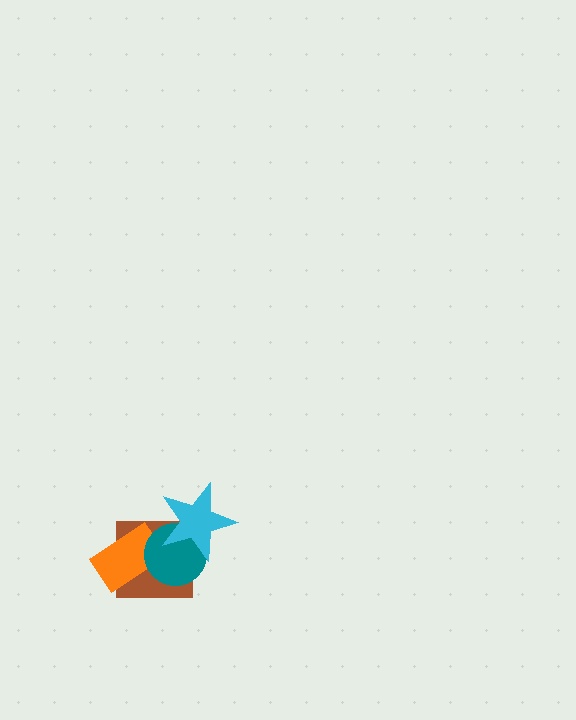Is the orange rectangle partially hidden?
Yes, it is partially covered by another shape.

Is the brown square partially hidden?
Yes, it is partially covered by another shape.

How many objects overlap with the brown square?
3 objects overlap with the brown square.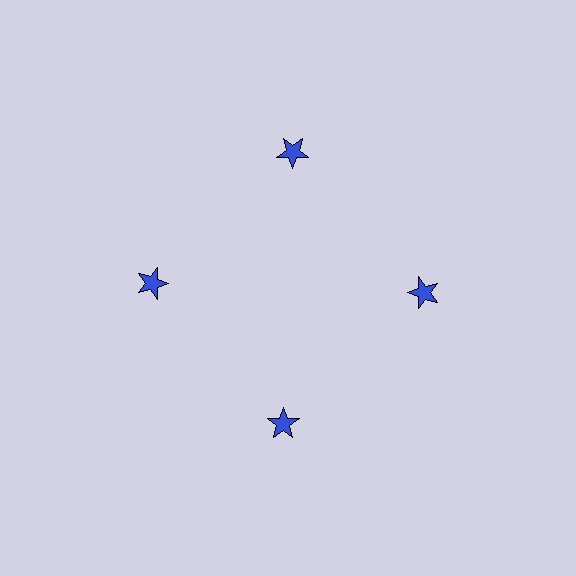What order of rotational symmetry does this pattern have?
This pattern has 4-fold rotational symmetry.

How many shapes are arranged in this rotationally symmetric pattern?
There are 4 shapes, arranged in 4 groups of 1.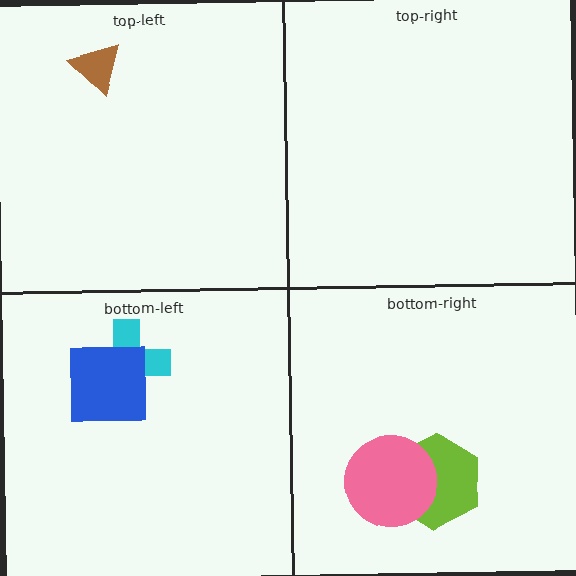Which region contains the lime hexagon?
The bottom-right region.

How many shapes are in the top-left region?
1.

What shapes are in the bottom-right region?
The lime hexagon, the pink circle.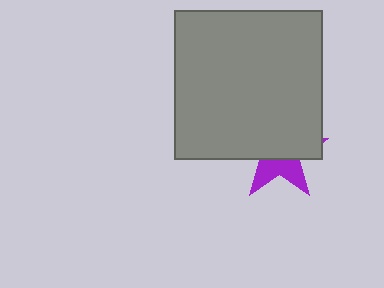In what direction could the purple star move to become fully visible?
The purple star could move down. That would shift it out from behind the gray square entirely.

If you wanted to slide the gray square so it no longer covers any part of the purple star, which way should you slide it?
Slide it up — that is the most direct way to separate the two shapes.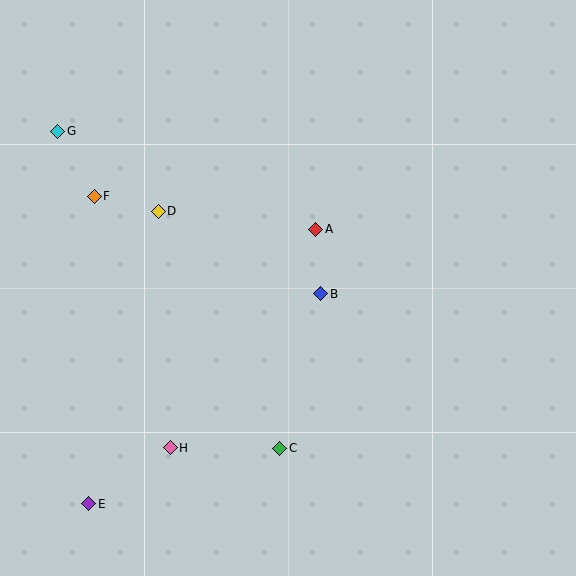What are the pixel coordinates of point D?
Point D is at (158, 211).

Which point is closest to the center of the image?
Point B at (321, 294) is closest to the center.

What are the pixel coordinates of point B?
Point B is at (321, 294).